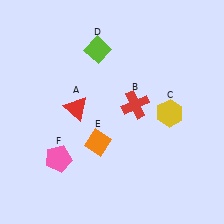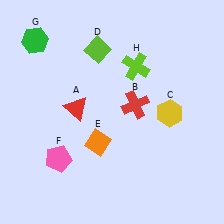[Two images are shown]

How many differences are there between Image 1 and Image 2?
There are 2 differences between the two images.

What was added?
A green hexagon (G), a lime cross (H) were added in Image 2.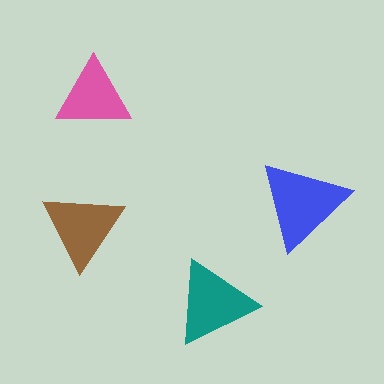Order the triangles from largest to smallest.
the blue one, the teal one, the brown one, the pink one.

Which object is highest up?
The pink triangle is topmost.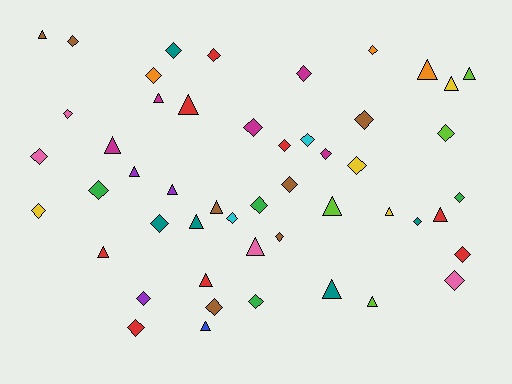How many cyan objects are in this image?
There are 2 cyan objects.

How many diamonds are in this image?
There are 30 diamonds.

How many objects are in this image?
There are 50 objects.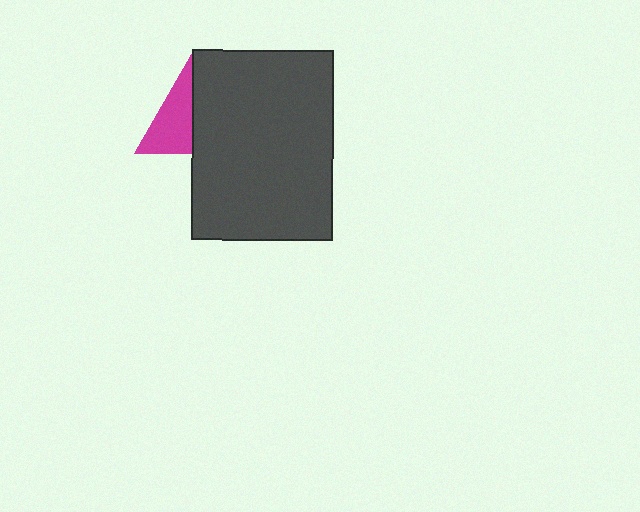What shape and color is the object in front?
The object in front is a dark gray rectangle.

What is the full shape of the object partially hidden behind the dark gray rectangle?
The partially hidden object is a magenta triangle.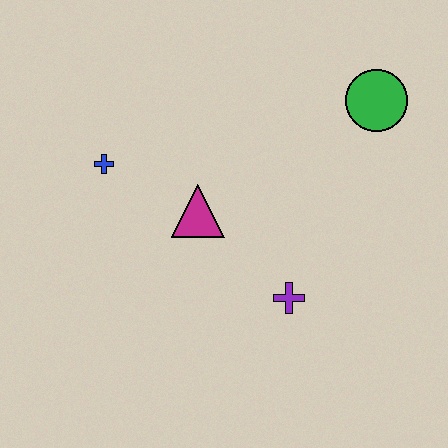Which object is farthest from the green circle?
The blue cross is farthest from the green circle.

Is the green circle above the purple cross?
Yes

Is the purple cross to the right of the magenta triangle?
Yes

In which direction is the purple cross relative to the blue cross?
The purple cross is to the right of the blue cross.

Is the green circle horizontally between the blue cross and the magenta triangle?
No